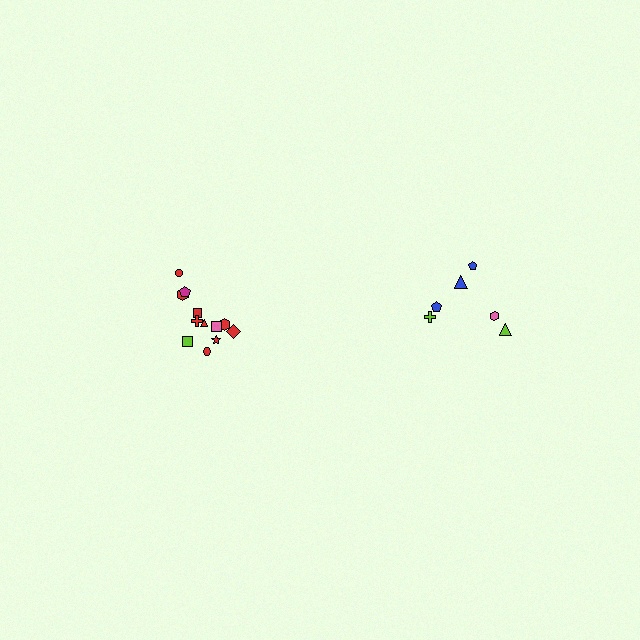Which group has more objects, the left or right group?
The left group.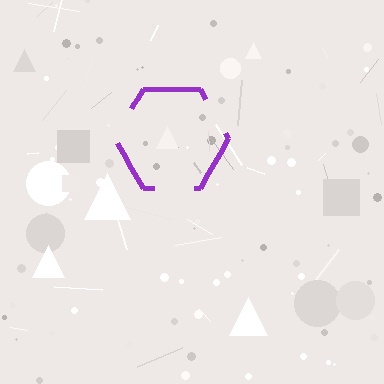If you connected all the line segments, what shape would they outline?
They would outline a hexagon.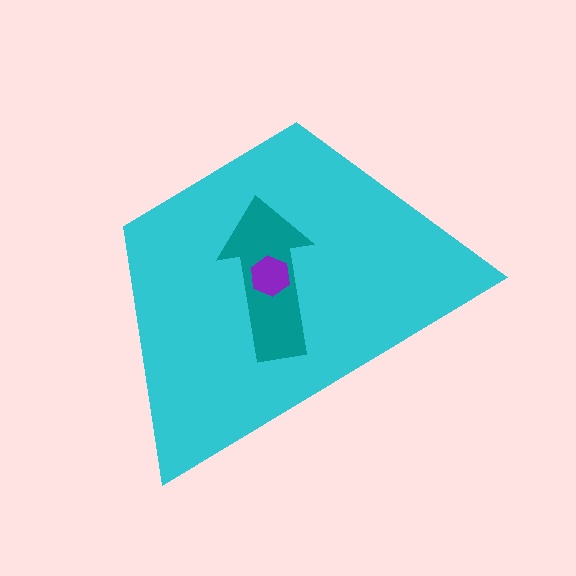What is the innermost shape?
The purple hexagon.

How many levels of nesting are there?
3.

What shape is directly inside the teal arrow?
The purple hexagon.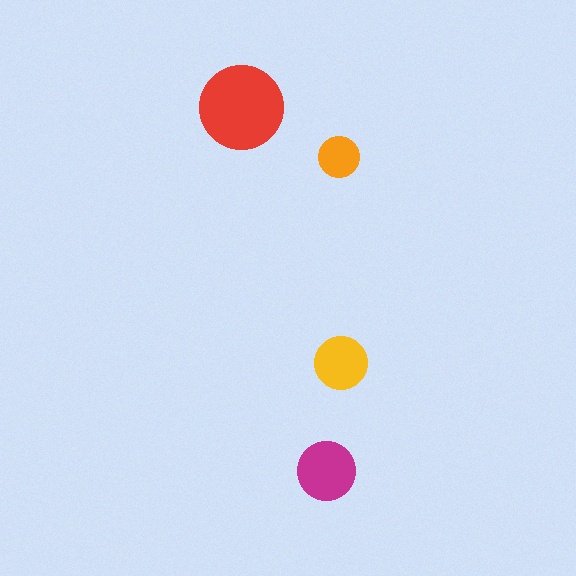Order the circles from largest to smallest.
the red one, the magenta one, the yellow one, the orange one.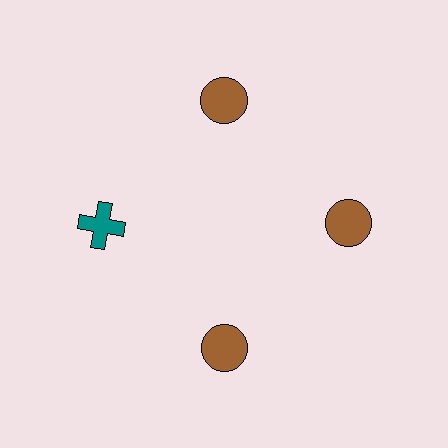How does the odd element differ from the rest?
It differs in both color (teal instead of brown) and shape (cross instead of circle).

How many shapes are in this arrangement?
There are 4 shapes arranged in a ring pattern.